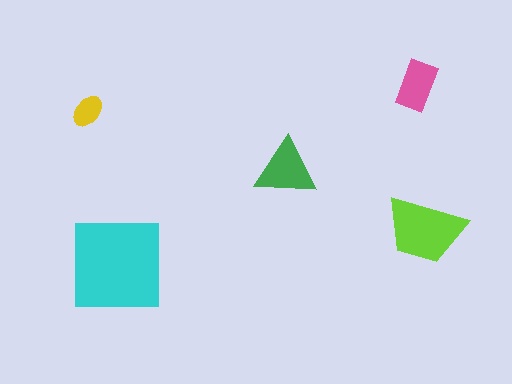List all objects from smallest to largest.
The yellow ellipse, the pink rectangle, the green triangle, the lime trapezoid, the cyan square.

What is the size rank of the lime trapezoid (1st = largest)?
2nd.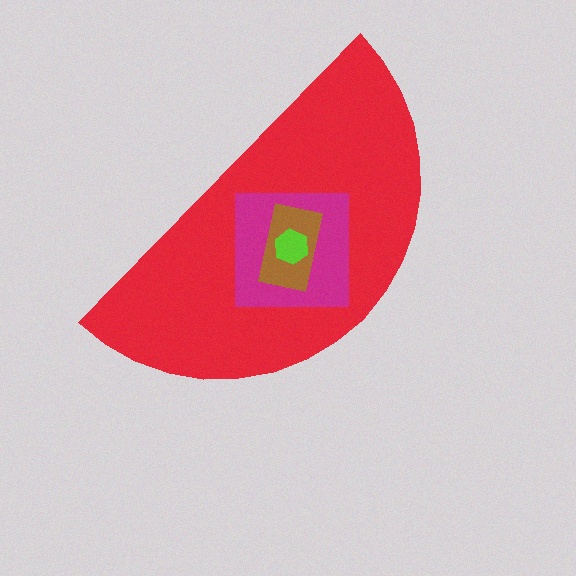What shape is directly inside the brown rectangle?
The lime hexagon.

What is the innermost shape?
The lime hexagon.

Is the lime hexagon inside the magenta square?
Yes.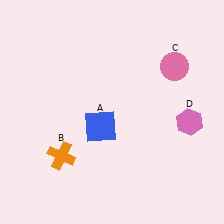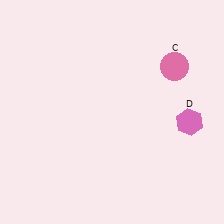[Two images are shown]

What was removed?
The blue square (A), the orange cross (B) were removed in Image 2.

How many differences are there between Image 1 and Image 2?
There are 2 differences between the two images.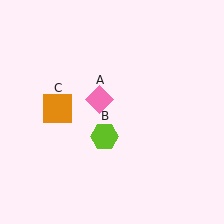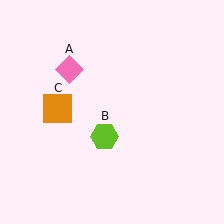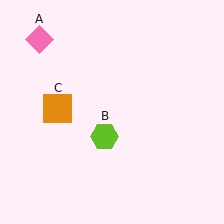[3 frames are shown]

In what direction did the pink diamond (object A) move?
The pink diamond (object A) moved up and to the left.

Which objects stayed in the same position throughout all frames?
Lime hexagon (object B) and orange square (object C) remained stationary.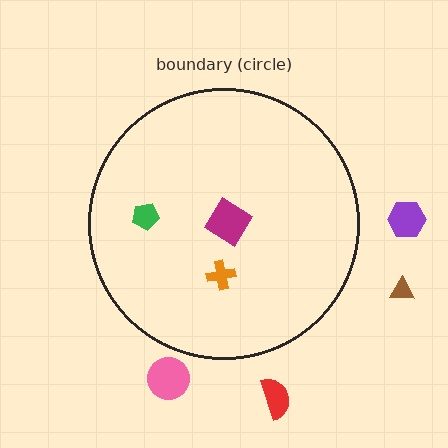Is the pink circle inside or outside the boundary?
Outside.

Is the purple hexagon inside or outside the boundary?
Outside.